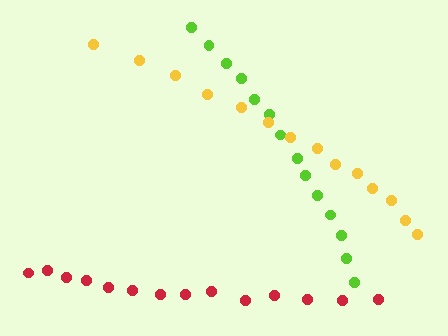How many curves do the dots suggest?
There are 3 distinct paths.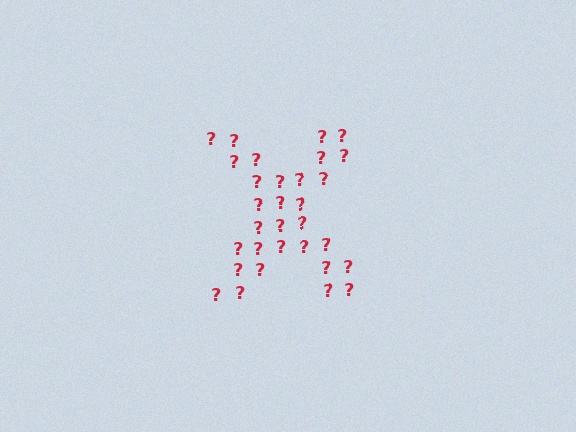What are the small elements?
The small elements are question marks.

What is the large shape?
The large shape is the letter X.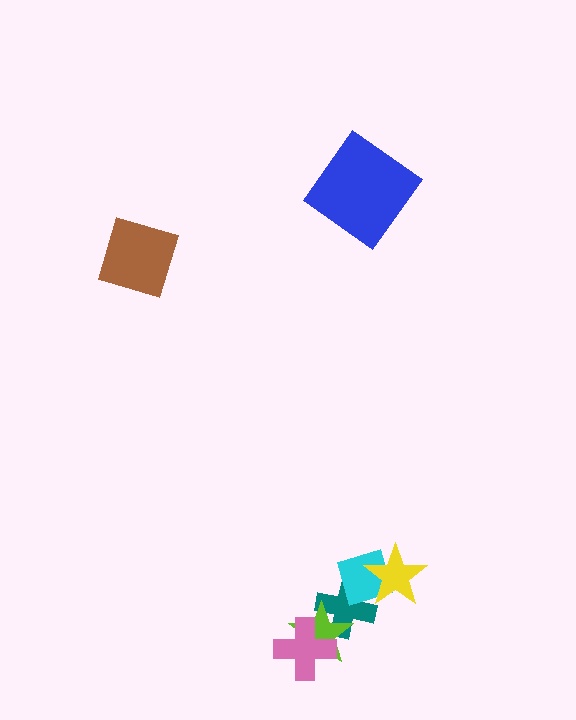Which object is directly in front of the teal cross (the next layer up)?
The lime star is directly in front of the teal cross.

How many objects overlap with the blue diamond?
0 objects overlap with the blue diamond.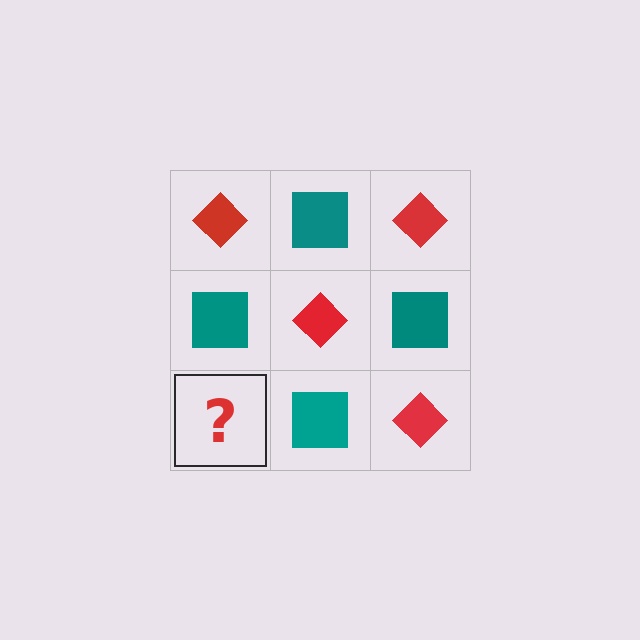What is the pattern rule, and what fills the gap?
The rule is that it alternates red diamond and teal square in a checkerboard pattern. The gap should be filled with a red diamond.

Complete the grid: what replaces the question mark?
The question mark should be replaced with a red diamond.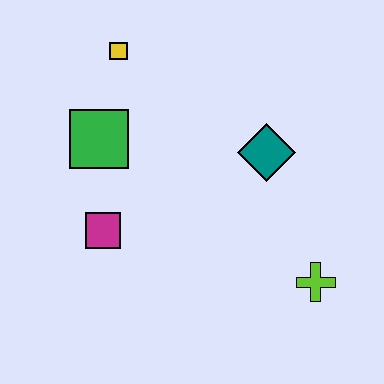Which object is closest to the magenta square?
The green square is closest to the magenta square.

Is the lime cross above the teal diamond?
No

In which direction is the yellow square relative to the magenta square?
The yellow square is above the magenta square.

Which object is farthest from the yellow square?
The lime cross is farthest from the yellow square.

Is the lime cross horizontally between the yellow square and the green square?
No